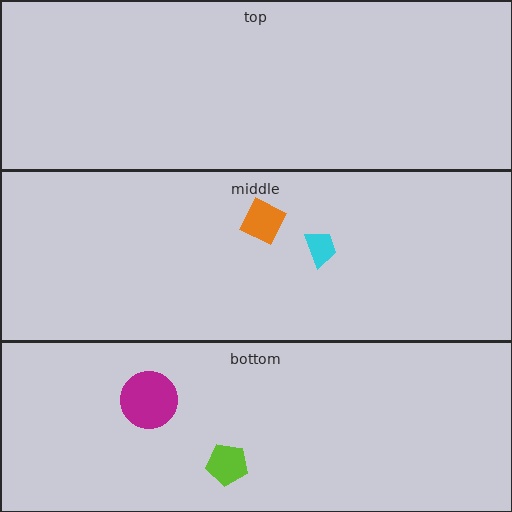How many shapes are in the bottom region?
2.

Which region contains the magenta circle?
The bottom region.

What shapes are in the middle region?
The cyan trapezoid, the orange square.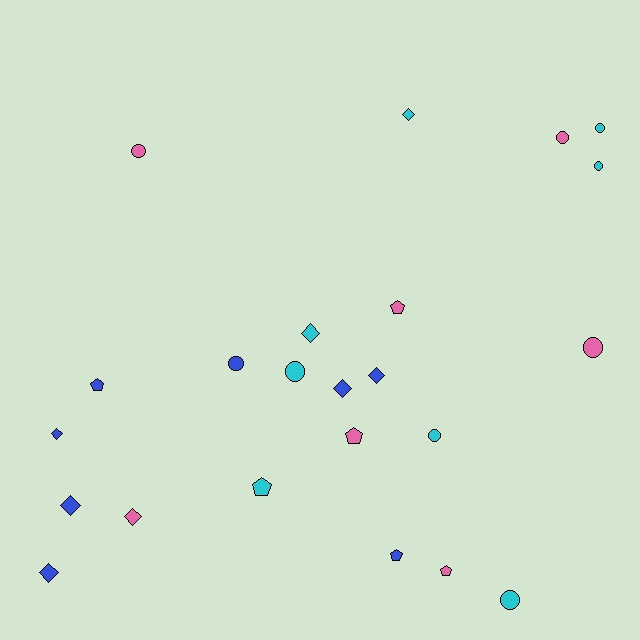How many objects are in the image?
There are 23 objects.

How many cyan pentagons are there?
There is 1 cyan pentagon.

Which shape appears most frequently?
Circle, with 9 objects.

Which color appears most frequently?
Cyan, with 8 objects.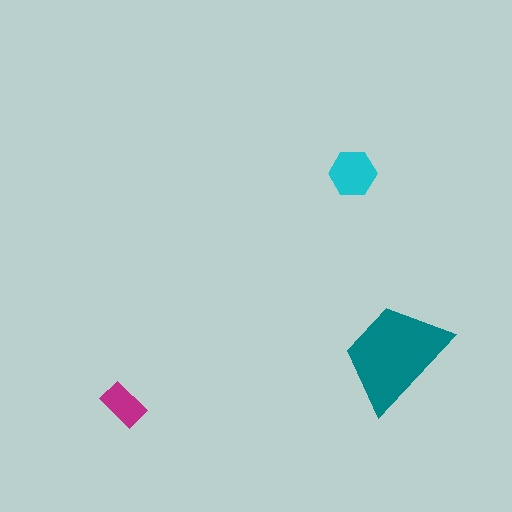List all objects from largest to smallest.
The teal trapezoid, the cyan hexagon, the magenta rectangle.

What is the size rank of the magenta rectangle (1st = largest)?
3rd.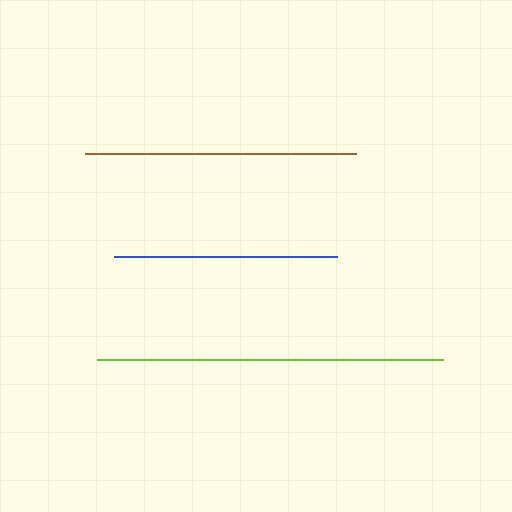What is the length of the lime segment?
The lime segment is approximately 347 pixels long.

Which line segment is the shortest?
The blue line is the shortest at approximately 223 pixels.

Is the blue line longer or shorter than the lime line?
The lime line is longer than the blue line.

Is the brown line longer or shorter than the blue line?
The brown line is longer than the blue line.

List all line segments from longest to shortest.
From longest to shortest: lime, brown, blue.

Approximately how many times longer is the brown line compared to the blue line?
The brown line is approximately 1.2 times the length of the blue line.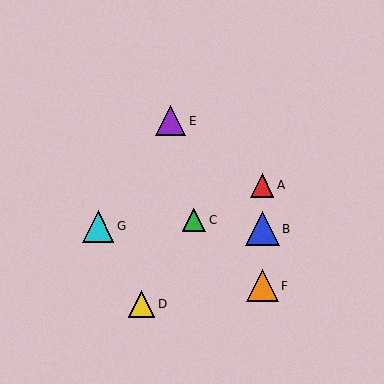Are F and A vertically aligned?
Yes, both are at x≈262.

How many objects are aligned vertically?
3 objects (A, B, F) are aligned vertically.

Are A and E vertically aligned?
No, A is at x≈262 and E is at x≈171.